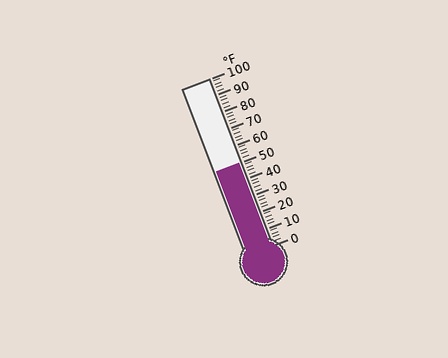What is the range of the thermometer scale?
The thermometer scale ranges from 0°F to 100°F.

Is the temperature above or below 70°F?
The temperature is below 70°F.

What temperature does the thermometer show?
The thermometer shows approximately 50°F.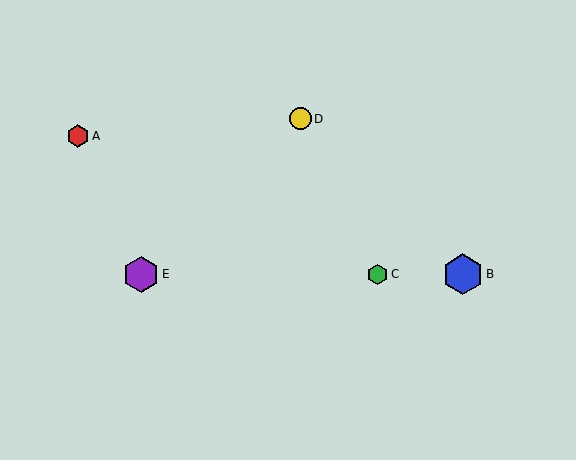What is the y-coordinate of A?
Object A is at y≈136.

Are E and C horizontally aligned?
Yes, both are at y≈274.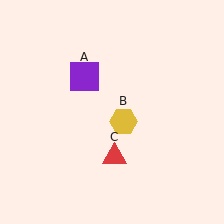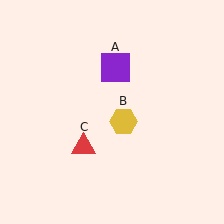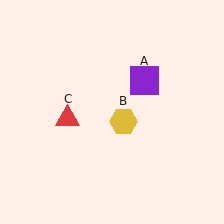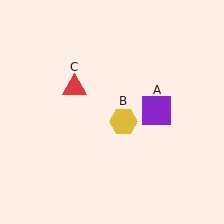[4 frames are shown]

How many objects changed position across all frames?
2 objects changed position: purple square (object A), red triangle (object C).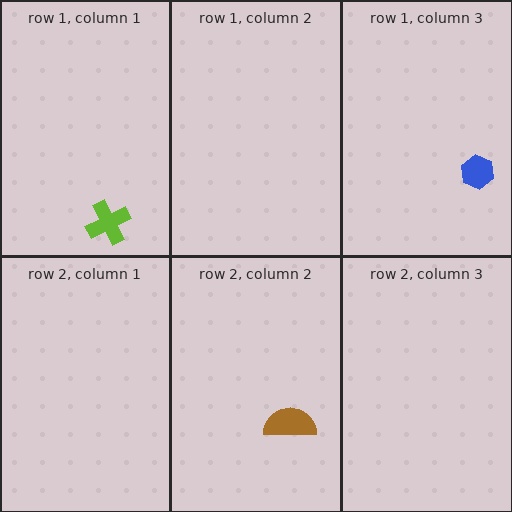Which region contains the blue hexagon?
The row 1, column 3 region.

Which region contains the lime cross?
The row 1, column 1 region.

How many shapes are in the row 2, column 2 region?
1.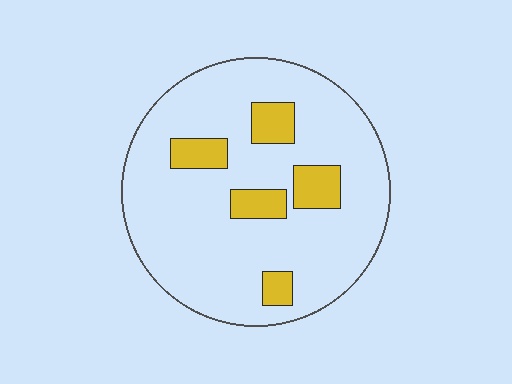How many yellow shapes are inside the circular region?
5.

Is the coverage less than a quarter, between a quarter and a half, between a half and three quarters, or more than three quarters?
Less than a quarter.